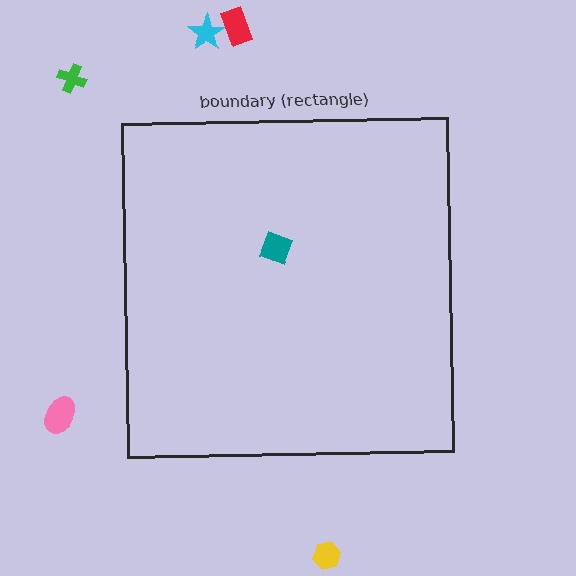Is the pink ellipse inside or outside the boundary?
Outside.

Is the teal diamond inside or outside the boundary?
Inside.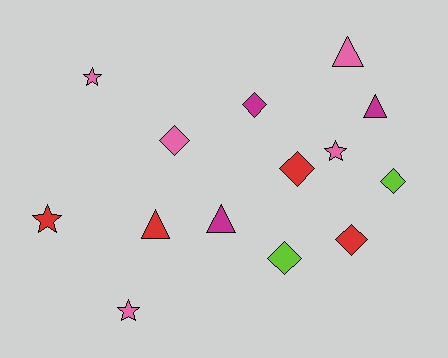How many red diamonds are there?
There are 2 red diamonds.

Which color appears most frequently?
Pink, with 5 objects.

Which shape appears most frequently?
Diamond, with 6 objects.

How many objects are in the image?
There are 14 objects.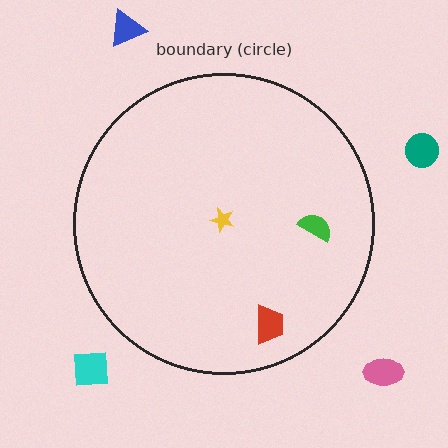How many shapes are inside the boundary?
3 inside, 4 outside.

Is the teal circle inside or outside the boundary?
Outside.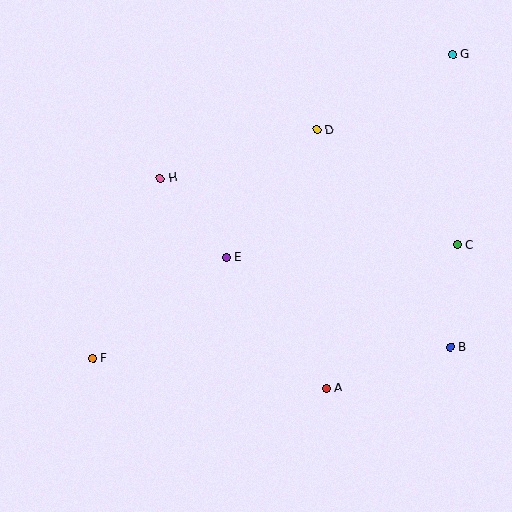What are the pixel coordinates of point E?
Point E is at (226, 257).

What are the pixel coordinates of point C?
Point C is at (457, 245).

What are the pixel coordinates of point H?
Point H is at (160, 178).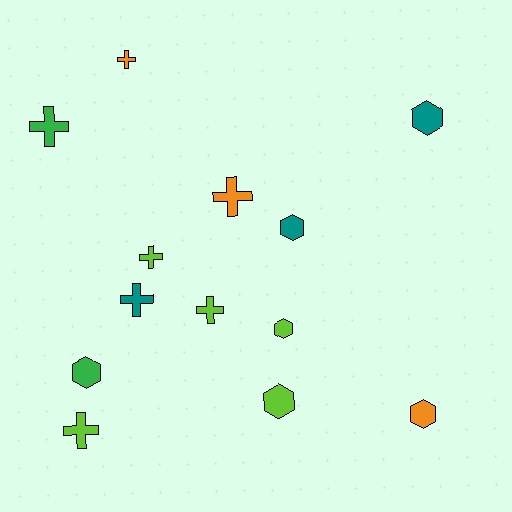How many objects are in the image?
There are 13 objects.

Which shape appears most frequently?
Cross, with 7 objects.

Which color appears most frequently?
Lime, with 5 objects.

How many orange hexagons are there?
There is 1 orange hexagon.